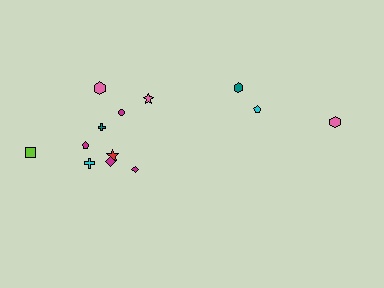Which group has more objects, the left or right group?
The left group.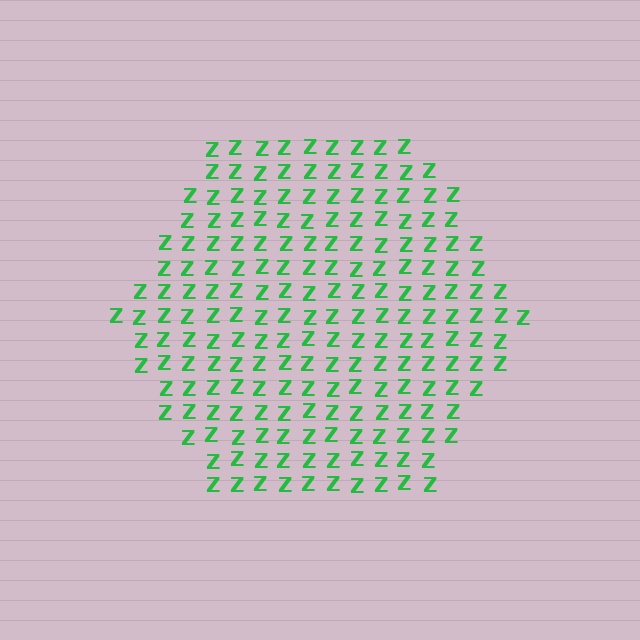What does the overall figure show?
The overall figure shows a hexagon.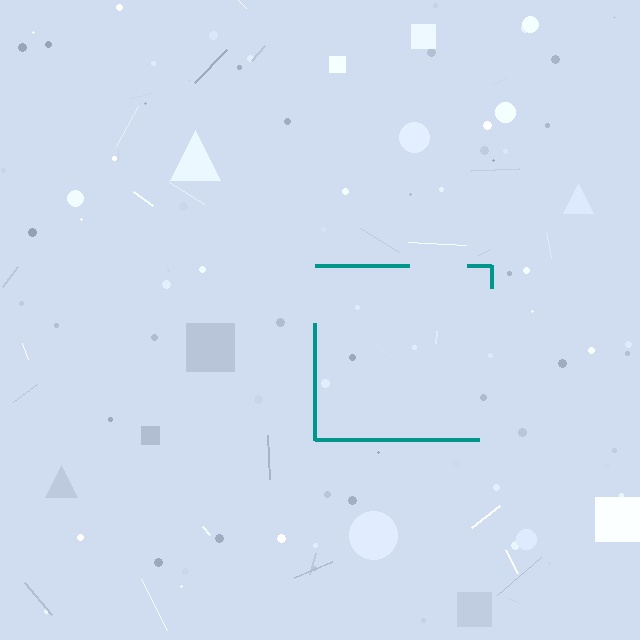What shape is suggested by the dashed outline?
The dashed outline suggests a square.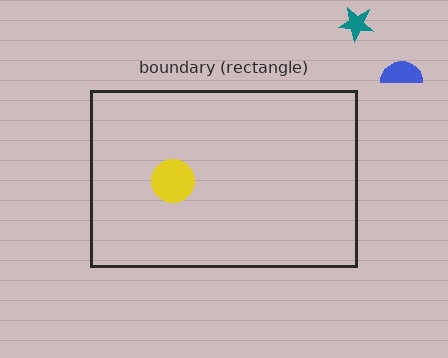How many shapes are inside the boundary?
1 inside, 2 outside.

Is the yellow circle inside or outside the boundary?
Inside.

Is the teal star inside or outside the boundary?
Outside.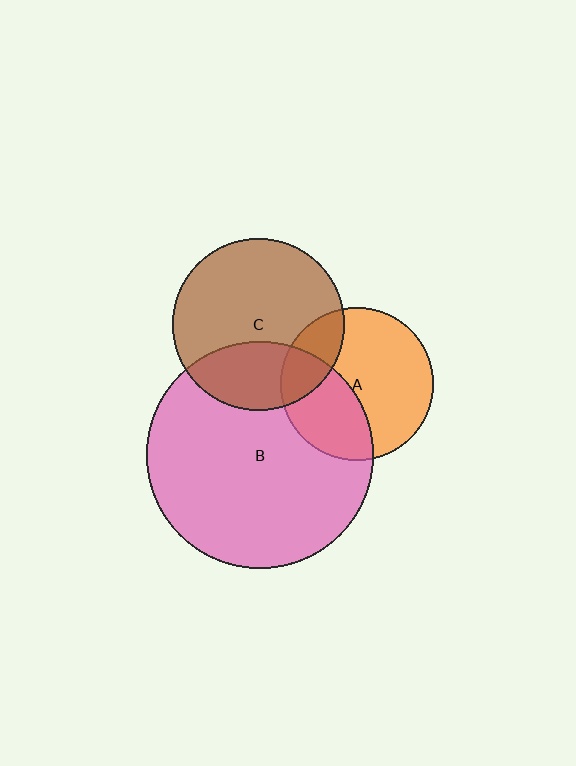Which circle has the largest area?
Circle B (pink).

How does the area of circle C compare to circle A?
Approximately 1.3 times.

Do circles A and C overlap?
Yes.